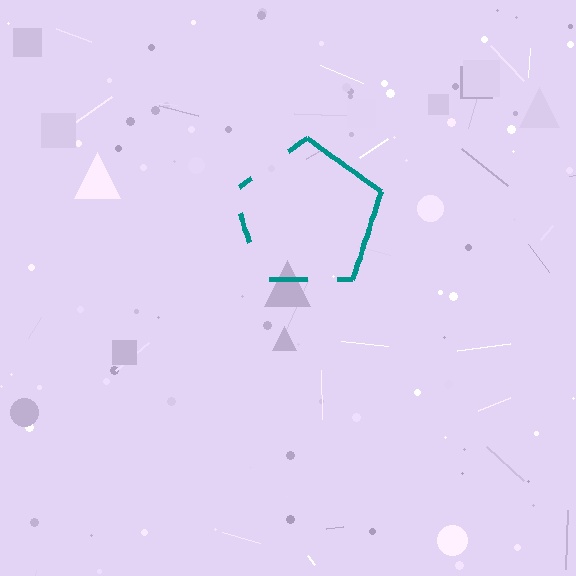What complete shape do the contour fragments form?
The contour fragments form a pentagon.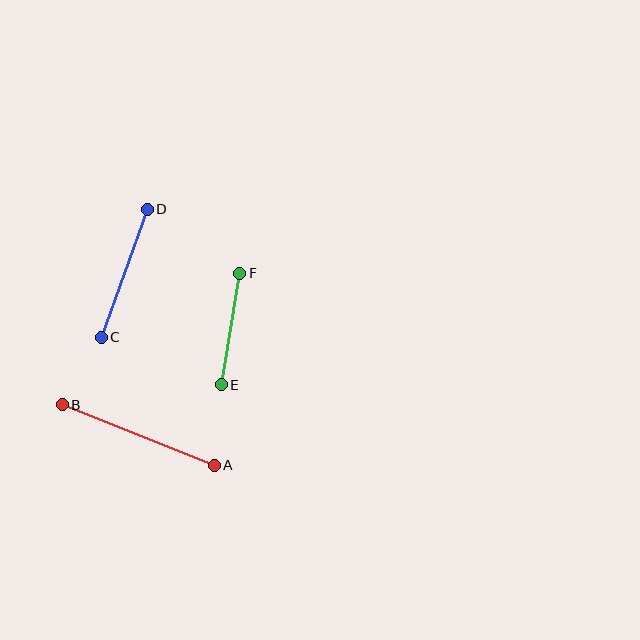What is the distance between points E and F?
The distance is approximately 113 pixels.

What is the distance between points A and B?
The distance is approximately 164 pixels.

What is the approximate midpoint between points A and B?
The midpoint is at approximately (138, 435) pixels.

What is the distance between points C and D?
The distance is approximately 136 pixels.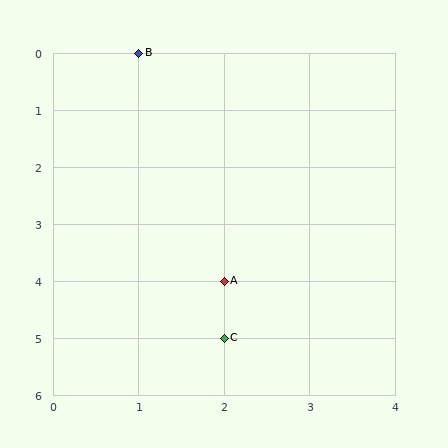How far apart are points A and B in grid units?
Points A and B are 1 column and 4 rows apart (about 4.1 grid units diagonally).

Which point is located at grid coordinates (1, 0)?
Point B is at (1, 0).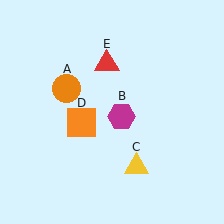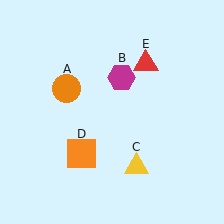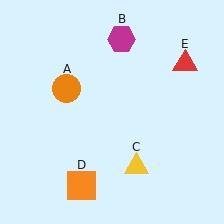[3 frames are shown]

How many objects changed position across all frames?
3 objects changed position: magenta hexagon (object B), orange square (object D), red triangle (object E).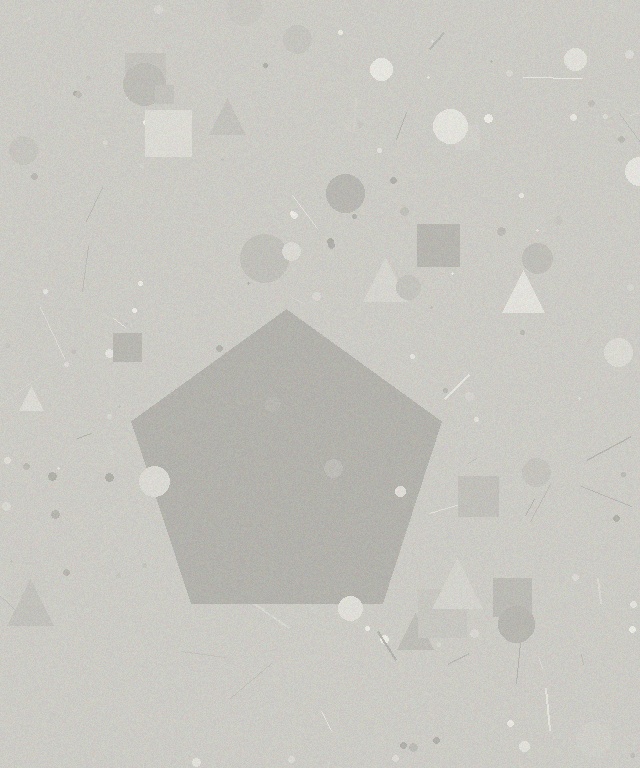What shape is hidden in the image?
A pentagon is hidden in the image.